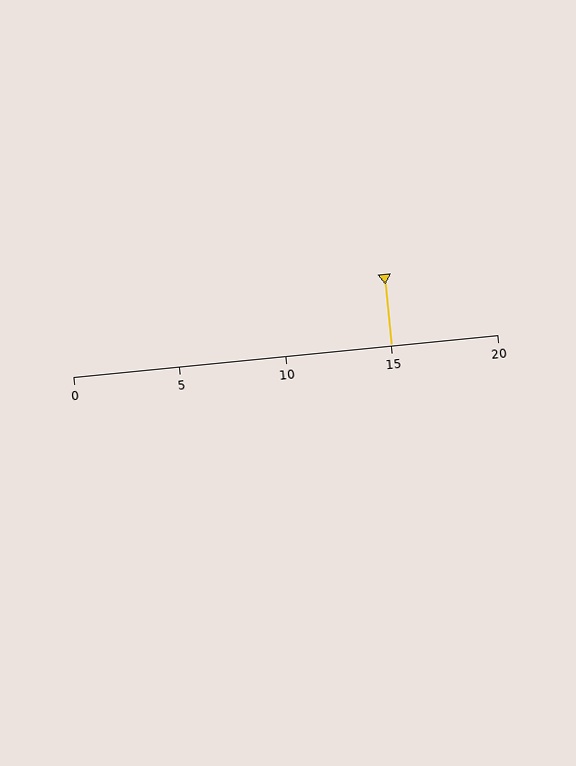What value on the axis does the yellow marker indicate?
The marker indicates approximately 15.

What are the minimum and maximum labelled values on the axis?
The axis runs from 0 to 20.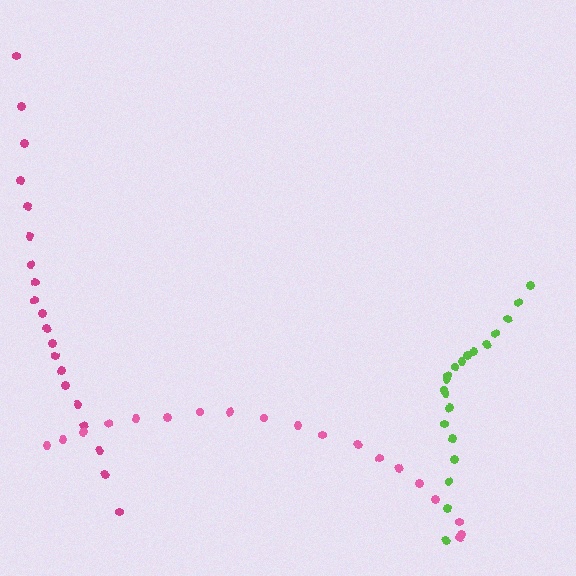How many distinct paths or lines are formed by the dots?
There are 3 distinct paths.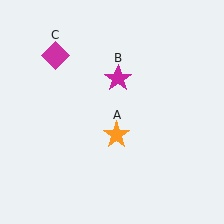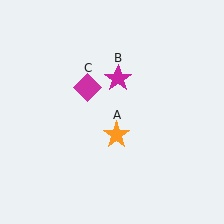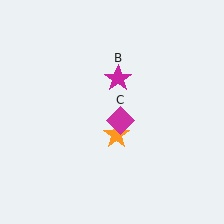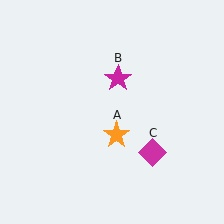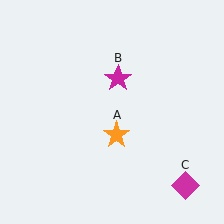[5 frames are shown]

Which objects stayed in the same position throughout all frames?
Orange star (object A) and magenta star (object B) remained stationary.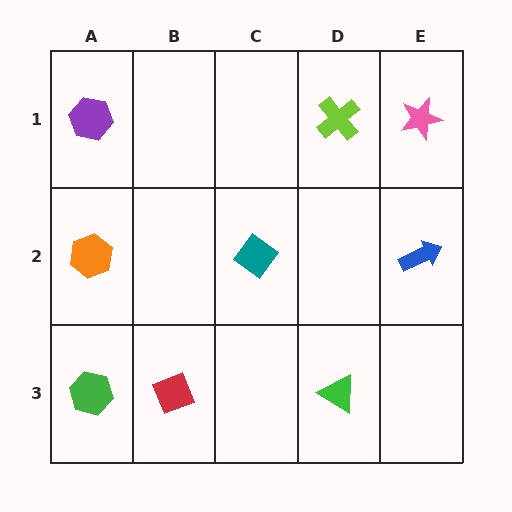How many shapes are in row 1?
3 shapes.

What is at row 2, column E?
A blue arrow.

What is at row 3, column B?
A red diamond.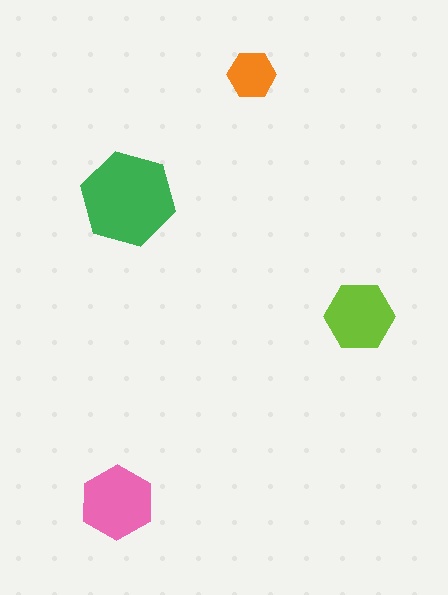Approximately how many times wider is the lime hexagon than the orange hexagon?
About 1.5 times wider.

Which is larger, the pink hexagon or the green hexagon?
The green one.